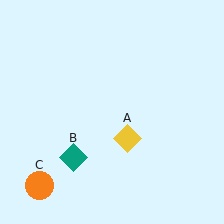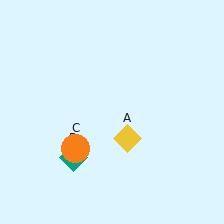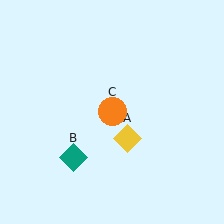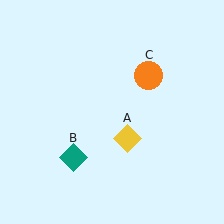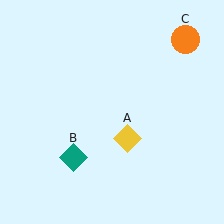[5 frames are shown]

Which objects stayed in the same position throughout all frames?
Yellow diamond (object A) and teal diamond (object B) remained stationary.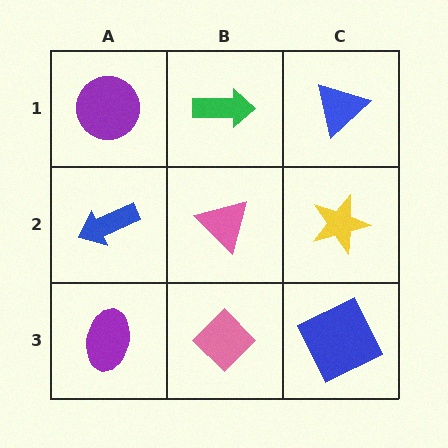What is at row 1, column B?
A green arrow.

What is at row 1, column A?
A purple circle.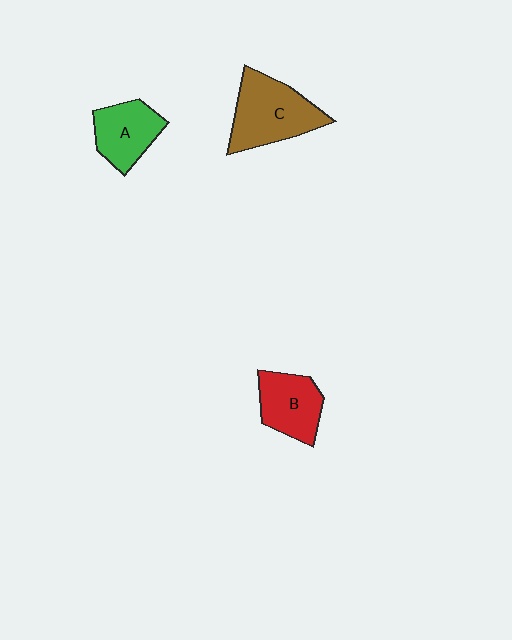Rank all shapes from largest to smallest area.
From largest to smallest: C (brown), B (red), A (green).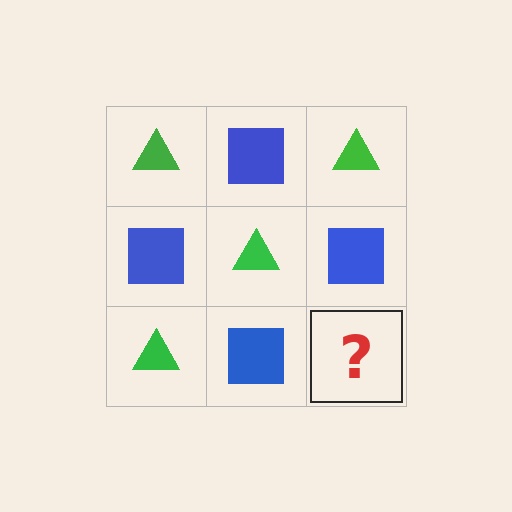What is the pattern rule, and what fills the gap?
The rule is that it alternates green triangle and blue square in a checkerboard pattern. The gap should be filled with a green triangle.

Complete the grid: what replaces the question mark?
The question mark should be replaced with a green triangle.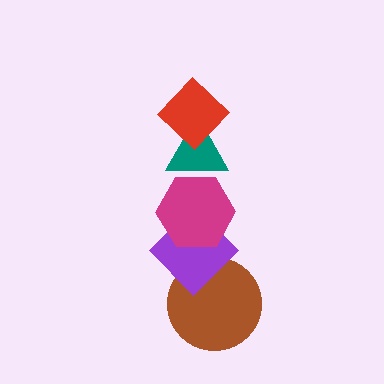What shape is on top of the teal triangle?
The red diamond is on top of the teal triangle.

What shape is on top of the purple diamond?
The magenta hexagon is on top of the purple diamond.